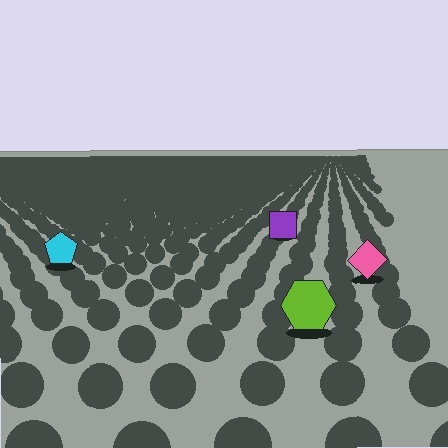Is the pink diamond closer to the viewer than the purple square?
Yes. The pink diamond is closer — you can tell from the texture gradient: the ground texture is coarser near it.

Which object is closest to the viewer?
The lime hexagon is closest. The texture marks near it are larger and more spread out.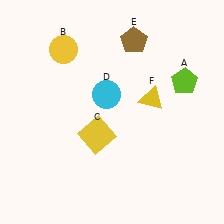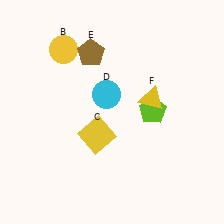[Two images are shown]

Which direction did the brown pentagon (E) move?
The brown pentagon (E) moved left.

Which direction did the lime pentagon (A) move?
The lime pentagon (A) moved left.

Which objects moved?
The objects that moved are: the lime pentagon (A), the brown pentagon (E).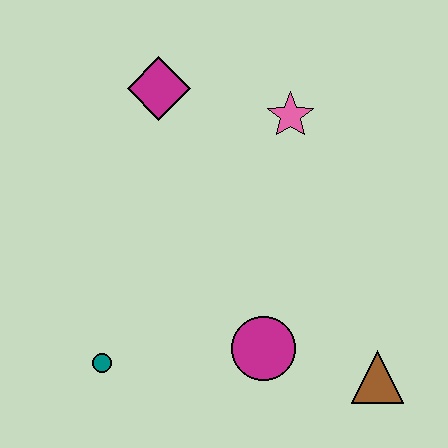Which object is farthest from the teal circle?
The pink star is farthest from the teal circle.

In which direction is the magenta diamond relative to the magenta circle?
The magenta diamond is above the magenta circle.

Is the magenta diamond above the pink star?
Yes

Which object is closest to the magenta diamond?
The pink star is closest to the magenta diamond.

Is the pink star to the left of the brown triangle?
Yes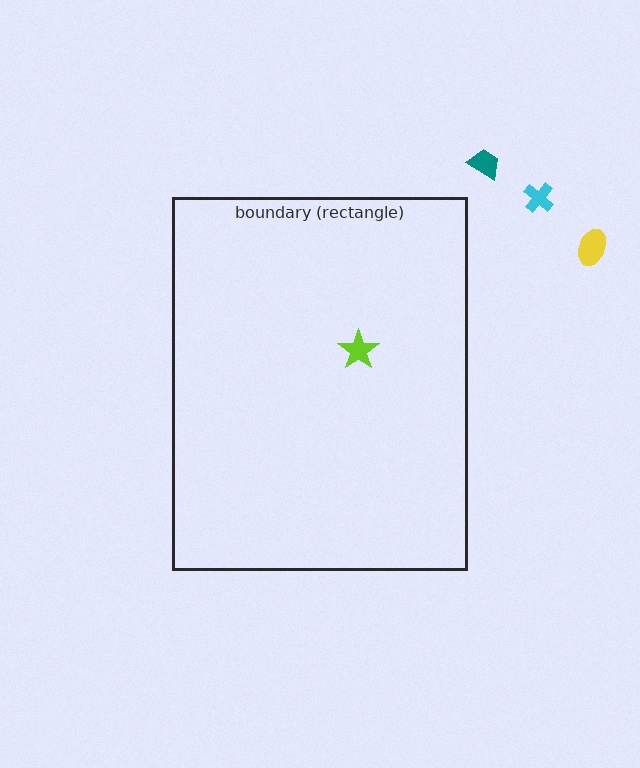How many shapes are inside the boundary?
1 inside, 3 outside.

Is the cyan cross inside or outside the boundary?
Outside.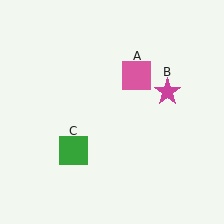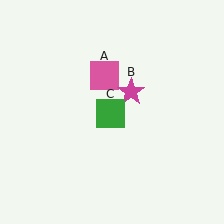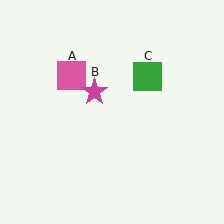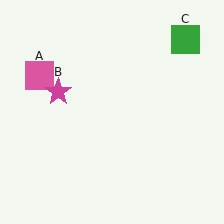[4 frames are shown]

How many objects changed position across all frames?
3 objects changed position: pink square (object A), magenta star (object B), green square (object C).